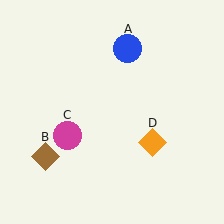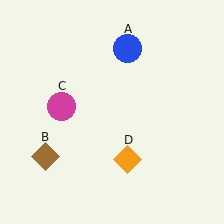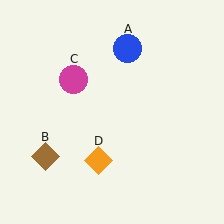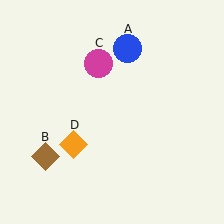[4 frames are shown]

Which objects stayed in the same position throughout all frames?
Blue circle (object A) and brown diamond (object B) remained stationary.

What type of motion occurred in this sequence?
The magenta circle (object C), orange diamond (object D) rotated clockwise around the center of the scene.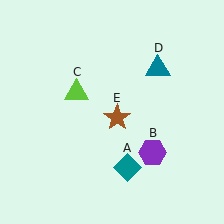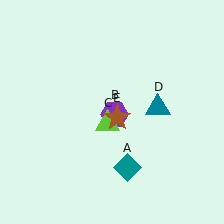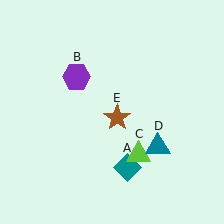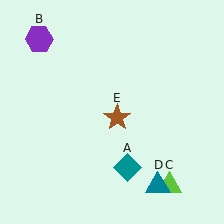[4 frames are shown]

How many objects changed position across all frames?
3 objects changed position: purple hexagon (object B), lime triangle (object C), teal triangle (object D).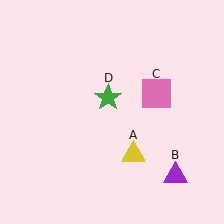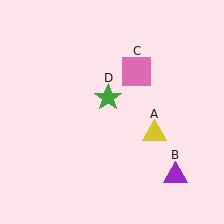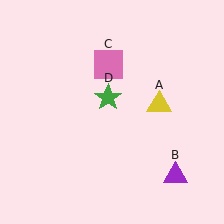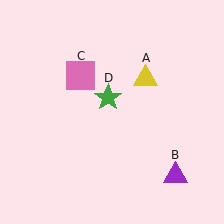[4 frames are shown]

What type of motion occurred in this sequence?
The yellow triangle (object A), pink square (object C) rotated counterclockwise around the center of the scene.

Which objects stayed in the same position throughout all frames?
Purple triangle (object B) and green star (object D) remained stationary.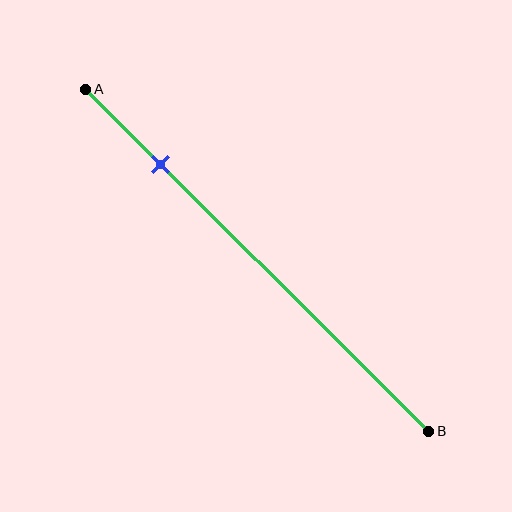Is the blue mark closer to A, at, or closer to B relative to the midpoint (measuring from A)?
The blue mark is closer to point A than the midpoint of segment AB.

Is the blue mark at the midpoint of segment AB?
No, the mark is at about 20% from A, not at the 50% midpoint.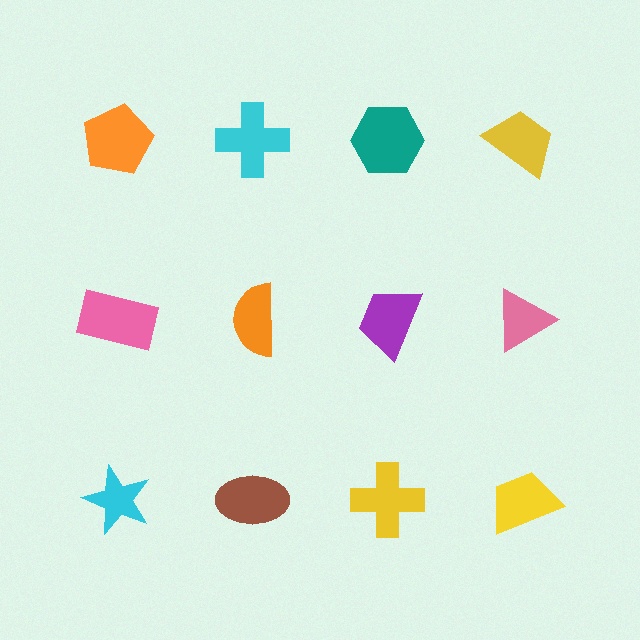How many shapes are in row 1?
4 shapes.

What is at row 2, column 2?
An orange semicircle.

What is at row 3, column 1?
A cyan star.